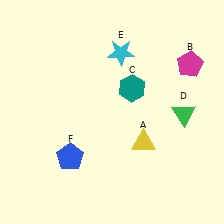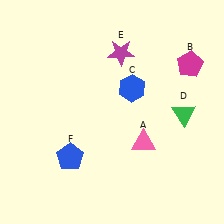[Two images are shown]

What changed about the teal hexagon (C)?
In Image 1, C is teal. In Image 2, it changed to blue.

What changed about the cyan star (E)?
In Image 1, E is cyan. In Image 2, it changed to magenta.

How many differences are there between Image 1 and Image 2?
There are 3 differences between the two images.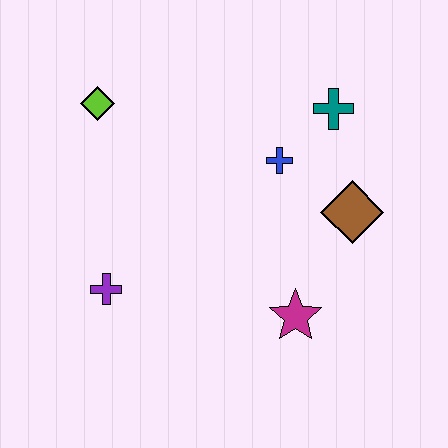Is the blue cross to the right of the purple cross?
Yes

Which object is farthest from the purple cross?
The teal cross is farthest from the purple cross.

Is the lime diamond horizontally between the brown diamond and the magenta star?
No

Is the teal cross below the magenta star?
No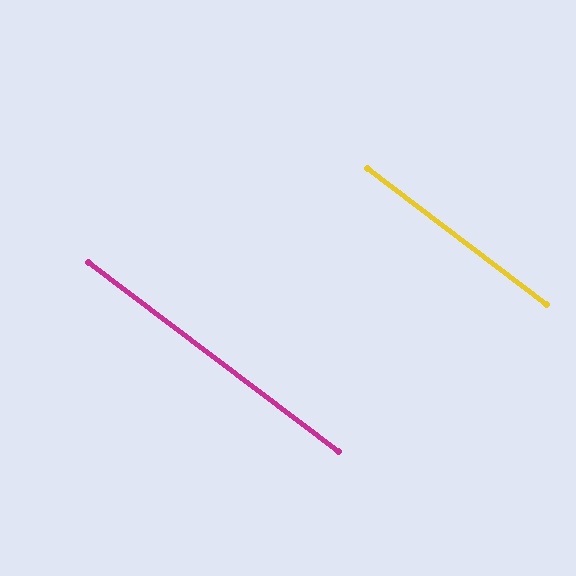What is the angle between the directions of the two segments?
Approximately 0 degrees.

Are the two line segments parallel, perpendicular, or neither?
Parallel — their directions differ by only 0.1°.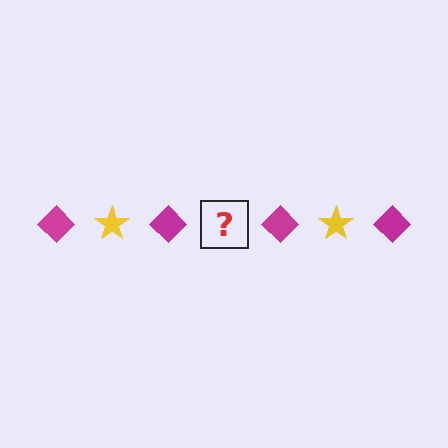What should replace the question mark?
The question mark should be replaced with a yellow star.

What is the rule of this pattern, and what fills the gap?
The rule is that the pattern alternates between magenta diamond and yellow star. The gap should be filled with a yellow star.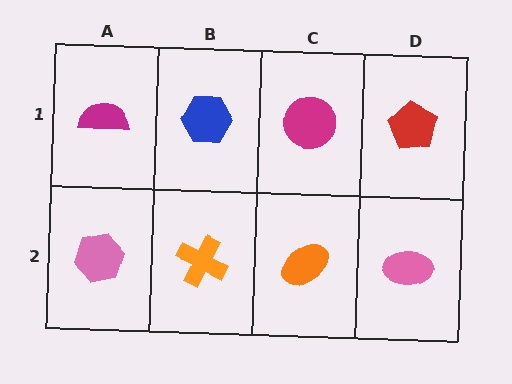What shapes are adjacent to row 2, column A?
A magenta semicircle (row 1, column A), an orange cross (row 2, column B).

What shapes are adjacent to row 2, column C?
A magenta circle (row 1, column C), an orange cross (row 2, column B), a pink ellipse (row 2, column D).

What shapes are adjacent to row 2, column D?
A red pentagon (row 1, column D), an orange ellipse (row 2, column C).